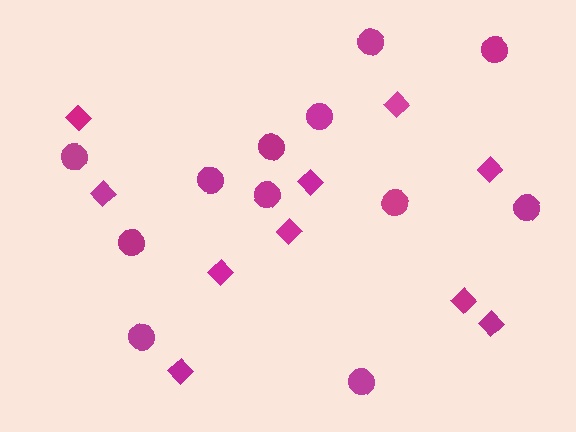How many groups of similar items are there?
There are 2 groups: one group of circles (12) and one group of diamonds (10).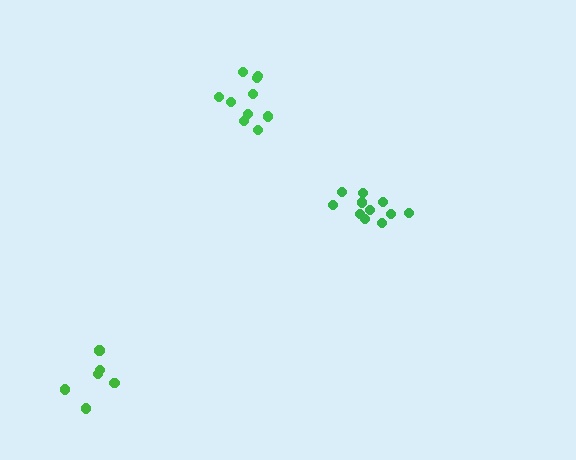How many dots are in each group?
Group 1: 10 dots, Group 2: 6 dots, Group 3: 11 dots (27 total).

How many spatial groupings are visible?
There are 3 spatial groupings.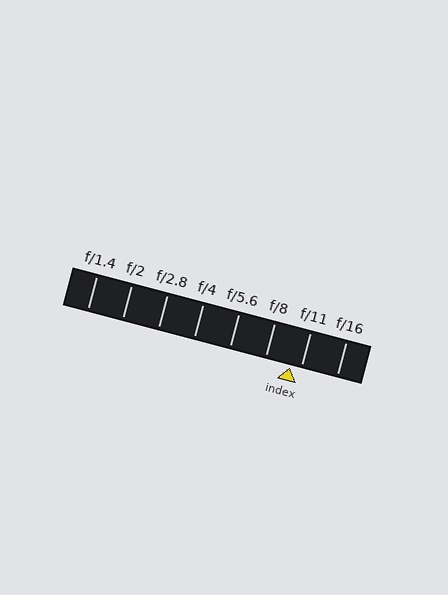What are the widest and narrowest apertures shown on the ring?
The widest aperture shown is f/1.4 and the narrowest is f/16.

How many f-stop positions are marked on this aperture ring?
There are 8 f-stop positions marked.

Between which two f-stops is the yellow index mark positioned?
The index mark is between f/8 and f/11.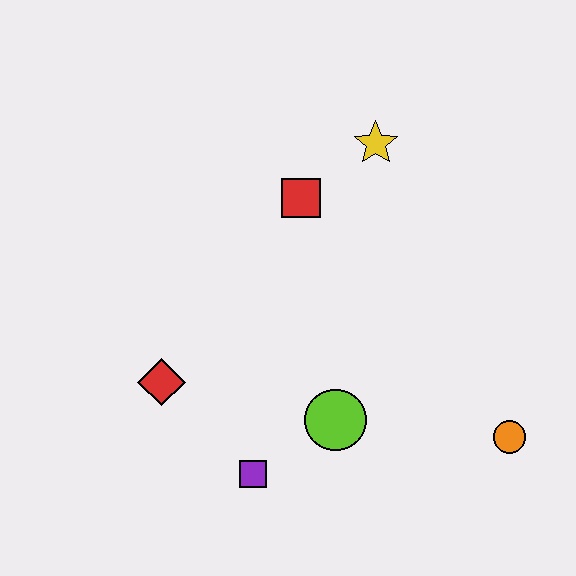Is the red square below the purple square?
No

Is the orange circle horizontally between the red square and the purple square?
No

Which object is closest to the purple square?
The lime circle is closest to the purple square.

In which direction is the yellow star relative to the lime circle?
The yellow star is above the lime circle.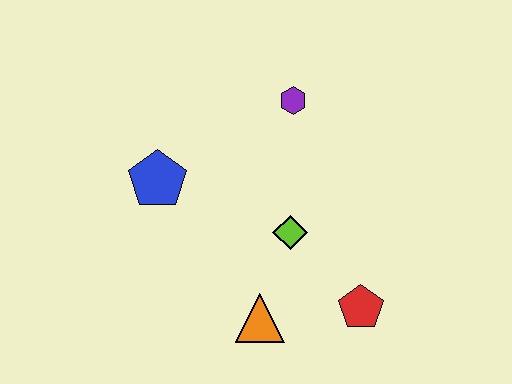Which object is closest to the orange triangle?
The lime diamond is closest to the orange triangle.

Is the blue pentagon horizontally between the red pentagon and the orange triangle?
No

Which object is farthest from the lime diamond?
The blue pentagon is farthest from the lime diamond.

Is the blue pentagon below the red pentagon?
No